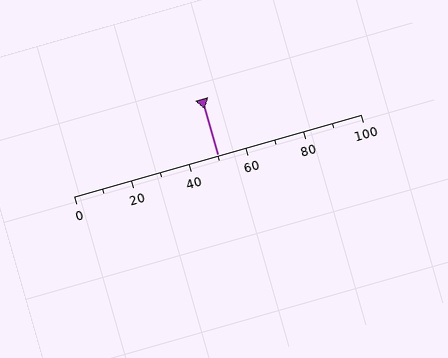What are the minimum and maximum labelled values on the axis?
The axis runs from 0 to 100.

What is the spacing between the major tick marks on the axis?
The major ticks are spaced 20 apart.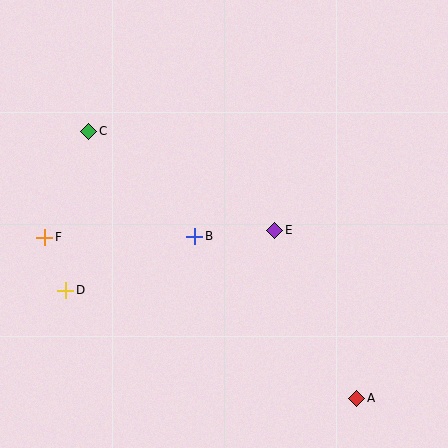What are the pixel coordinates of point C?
Point C is at (89, 131).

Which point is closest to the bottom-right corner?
Point A is closest to the bottom-right corner.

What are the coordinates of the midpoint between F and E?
The midpoint between F and E is at (160, 234).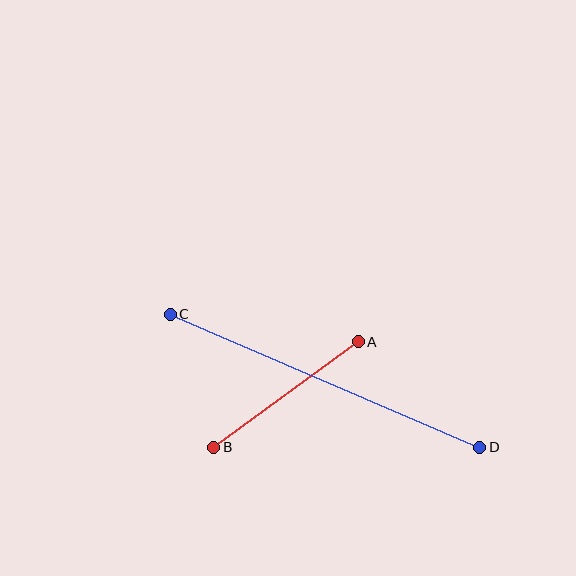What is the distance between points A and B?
The distance is approximately 179 pixels.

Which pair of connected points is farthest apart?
Points C and D are farthest apart.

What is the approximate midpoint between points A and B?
The midpoint is at approximately (286, 395) pixels.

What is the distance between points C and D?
The distance is approximately 337 pixels.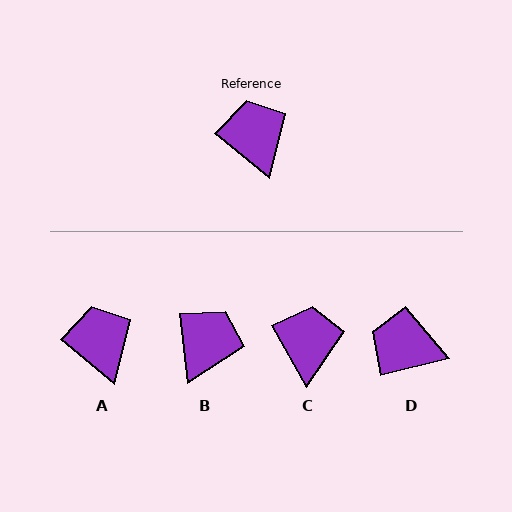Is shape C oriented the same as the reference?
No, it is off by about 21 degrees.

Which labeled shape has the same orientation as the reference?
A.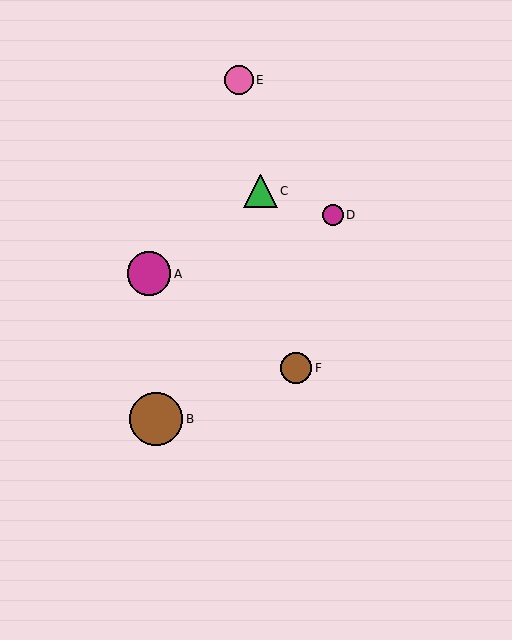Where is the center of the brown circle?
The center of the brown circle is at (296, 368).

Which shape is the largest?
The brown circle (labeled B) is the largest.